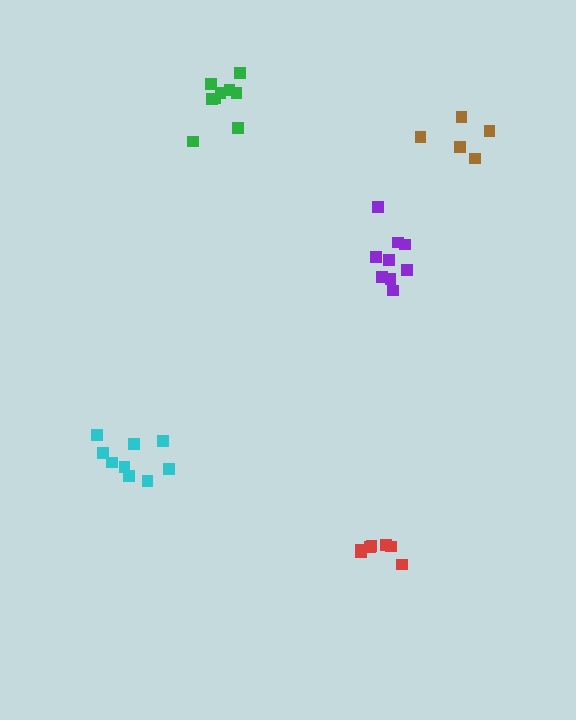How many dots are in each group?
Group 1: 9 dots, Group 2: 7 dots, Group 3: 5 dots, Group 4: 9 dots, Group 5: 9 dots (39 total).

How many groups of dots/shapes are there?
There are 5 groups.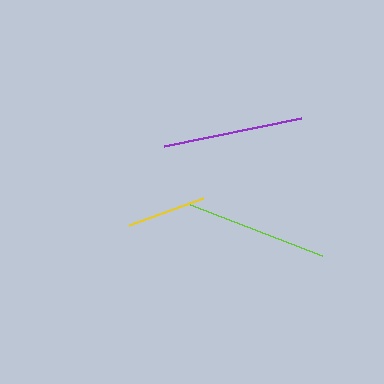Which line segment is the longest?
The lime line is the longest at approximately 141 pixels.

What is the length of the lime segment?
The lime segment is approximately 141 pixels long.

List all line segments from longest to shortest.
From longest to shortest: lime, purple, yellow.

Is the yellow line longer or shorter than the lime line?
The lime line is longer than the yellow line.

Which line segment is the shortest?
The yellow line is the shortest at approximately 79 pixels.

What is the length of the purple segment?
The purple segment is approximately 140 pixels long.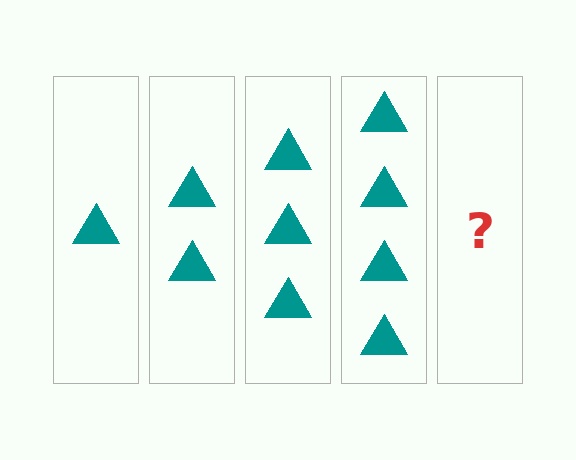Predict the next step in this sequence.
The next step is 5 triangles.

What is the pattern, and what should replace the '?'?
The pattern is that each step adds one more triangle. The '?' should be 5 triangles.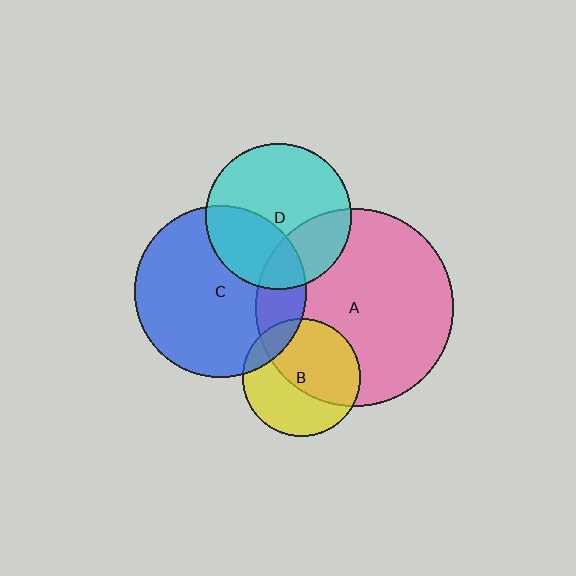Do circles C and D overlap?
Yes.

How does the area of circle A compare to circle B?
Approximately 2.8 times.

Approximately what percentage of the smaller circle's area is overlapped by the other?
Approximately 35%.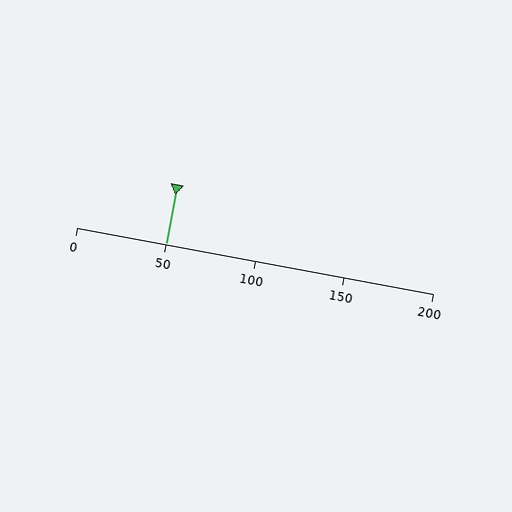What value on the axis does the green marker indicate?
The marker indicates approximately 50.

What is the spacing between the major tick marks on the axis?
The major ticks are spaced 50 apart.